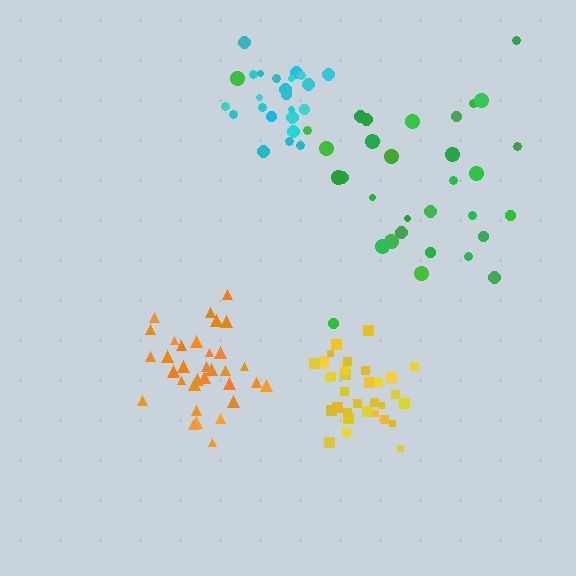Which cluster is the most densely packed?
Yellow.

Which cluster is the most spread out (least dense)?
Green.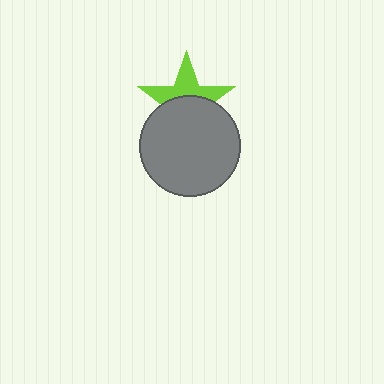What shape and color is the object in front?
The object in front is a gray circle.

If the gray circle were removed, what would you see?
You would see the complete lime star.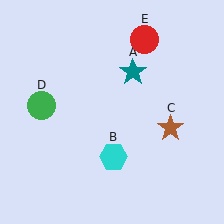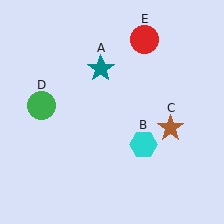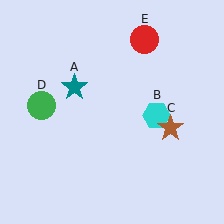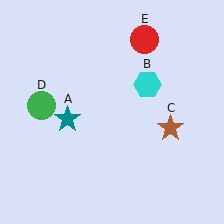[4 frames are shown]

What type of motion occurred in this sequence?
The teal star (object A), cyan hexagon (object B) rotated counterclockwise around the center of the scene.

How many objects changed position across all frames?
2 objects changed position: teal star (object A), cyan hexagon (object B).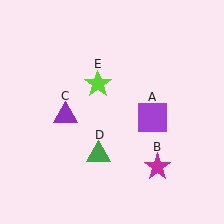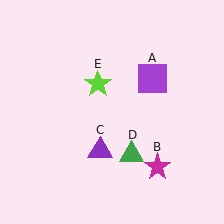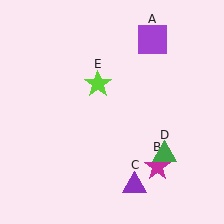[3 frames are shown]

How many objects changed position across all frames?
3 objects changed position: purple square (object A), purple triangle (object C), green triangle (object D).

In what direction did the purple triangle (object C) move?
The purple triangle (object C) moved down and to the right.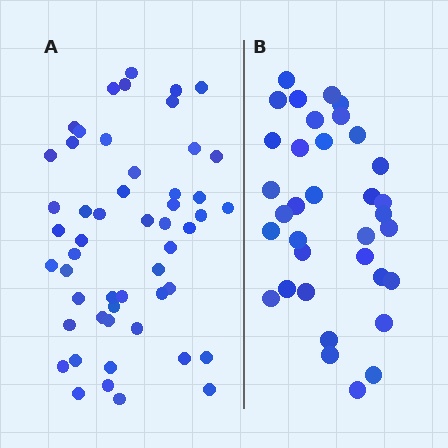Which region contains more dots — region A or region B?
Region A (the left region) has more dots.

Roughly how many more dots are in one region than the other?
Region A has approximately 15 more dots than region B.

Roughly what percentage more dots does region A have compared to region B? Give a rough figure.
About 50% more.